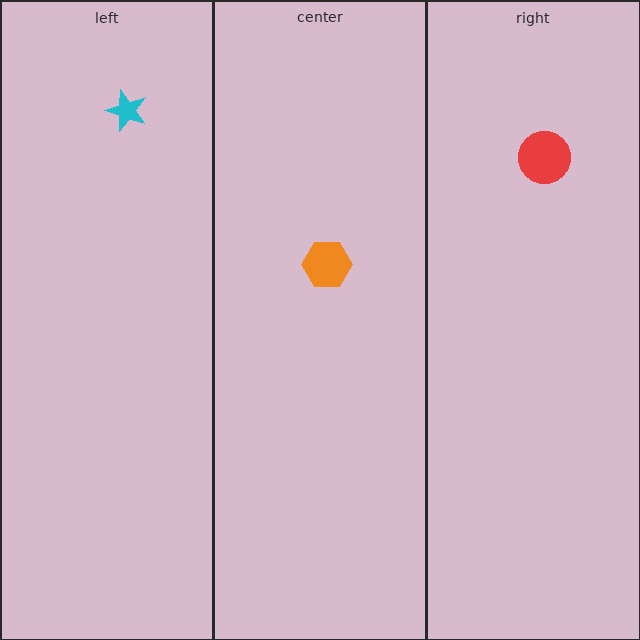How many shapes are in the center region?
1.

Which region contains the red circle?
The right region.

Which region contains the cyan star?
The left region.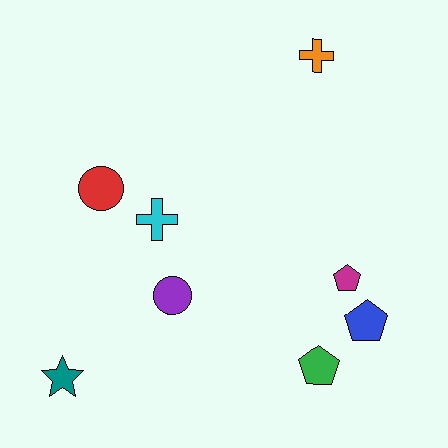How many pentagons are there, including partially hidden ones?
There are 3 pentagons.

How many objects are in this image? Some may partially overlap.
There are 8 objects.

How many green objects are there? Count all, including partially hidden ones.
There is 1 green object.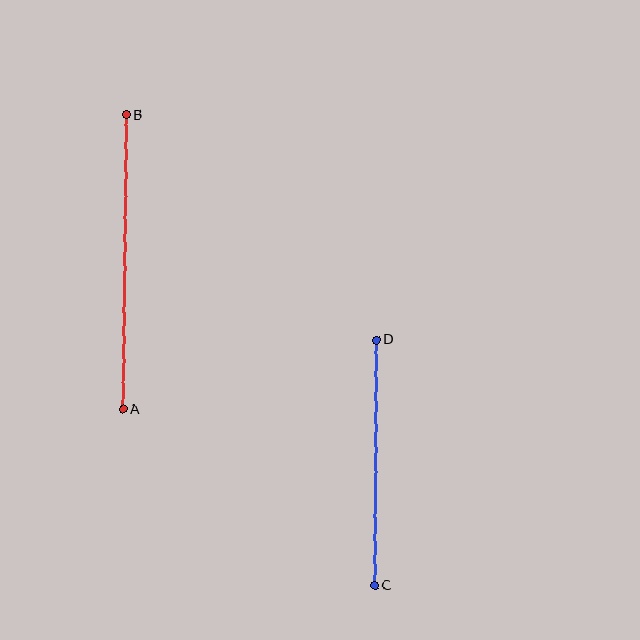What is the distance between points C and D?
The distance is approximately 246 pixels.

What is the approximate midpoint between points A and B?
The midpoint is at approximately (124, 262) pixels.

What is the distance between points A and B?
The distance is approximately 295 pixels.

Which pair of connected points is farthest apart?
Points A and B are farthest apart.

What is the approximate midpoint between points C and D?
The midpoint is at approximately (375, 463) pixels.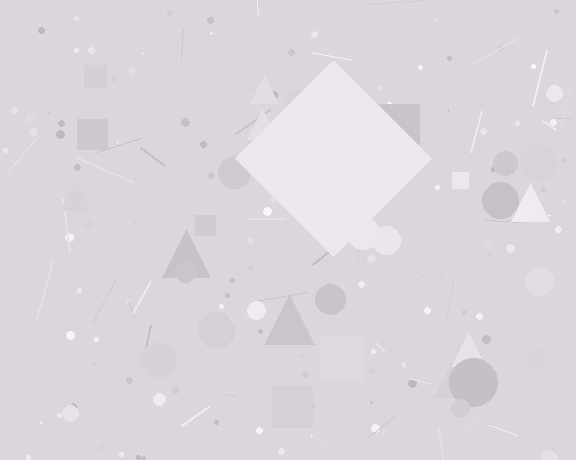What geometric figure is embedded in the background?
A diamond is embedded in the background.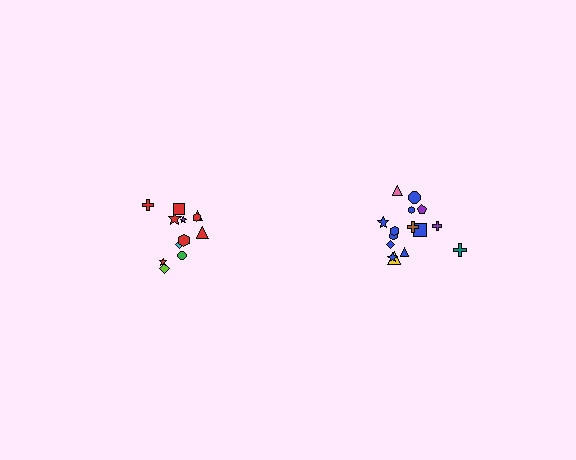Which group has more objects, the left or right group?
The right group.